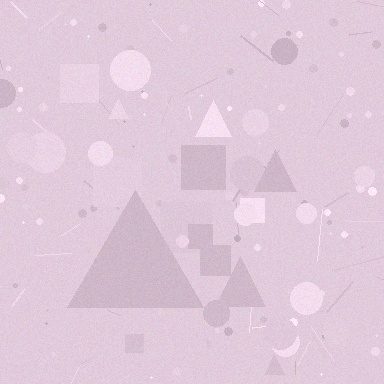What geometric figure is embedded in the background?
A triangle is embedded in the background.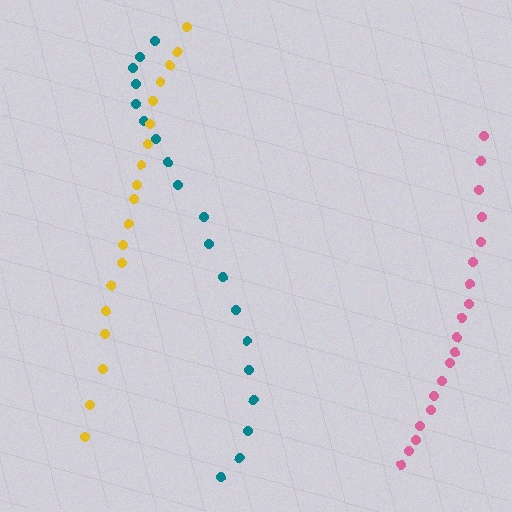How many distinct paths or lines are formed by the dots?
There are 3 distinct paths.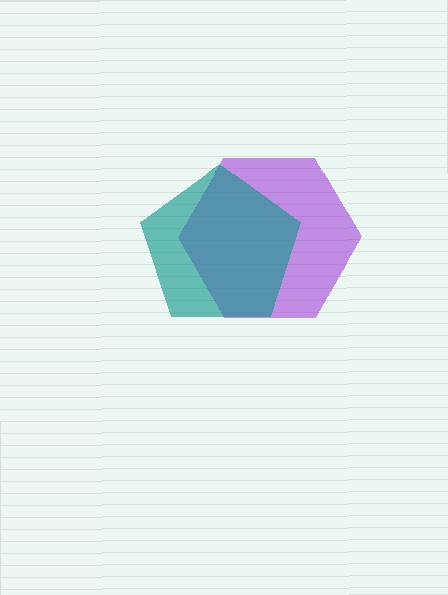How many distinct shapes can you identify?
There are 2 distinct shapes: a purple hexagon, a teal pentagon.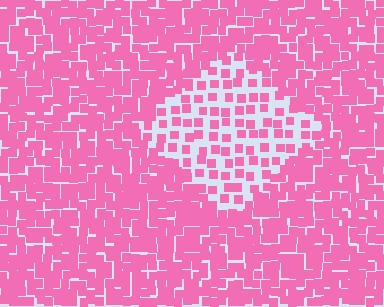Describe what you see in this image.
The image contains small pink elements arranged at two different densities. A diamond-shaped region is visible where the elements are less densely packed than the surrounding area.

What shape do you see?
I see a diamond.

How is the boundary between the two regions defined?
The boundary is defined by a change in element density (approximately 2.2x ratio). All elements are the same color, size, and shape.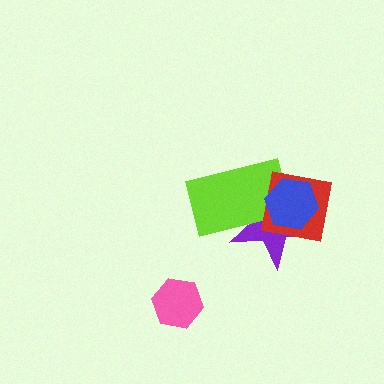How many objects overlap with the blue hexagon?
3 objects overlap with the blue hexagon.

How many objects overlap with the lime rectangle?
3 objects overlap with the lime rectangle.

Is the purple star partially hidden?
Yes, it is partially covered by another shape.